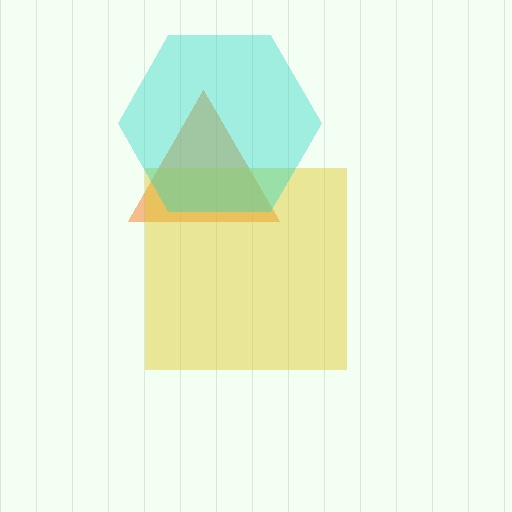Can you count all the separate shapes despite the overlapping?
Yes, there are 3 separate shapes.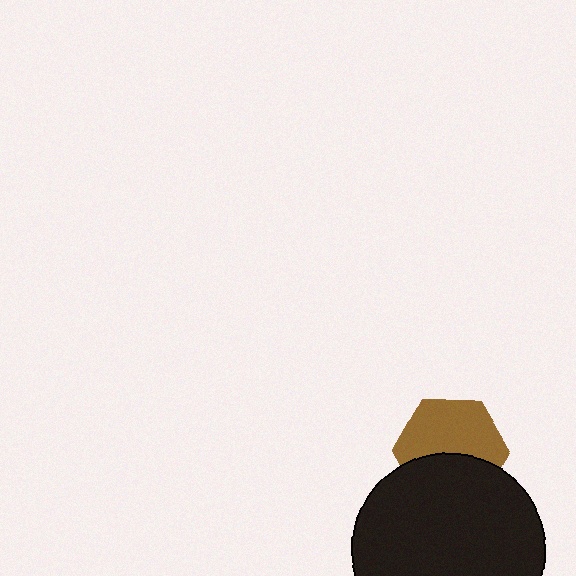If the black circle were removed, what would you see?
You would see the complete brown hexagon.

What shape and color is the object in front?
The object in front is a black circle.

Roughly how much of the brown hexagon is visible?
About half of it is visible (roughly 58%).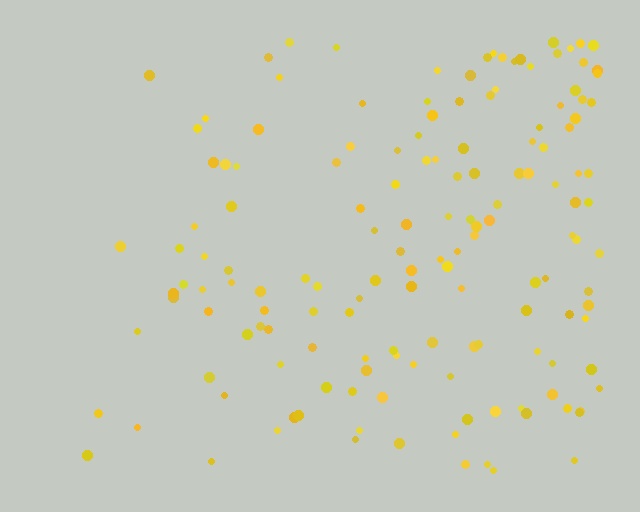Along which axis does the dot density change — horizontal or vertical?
Horizontal.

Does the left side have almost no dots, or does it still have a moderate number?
Still a moderate number, just noticeably fewer than the right.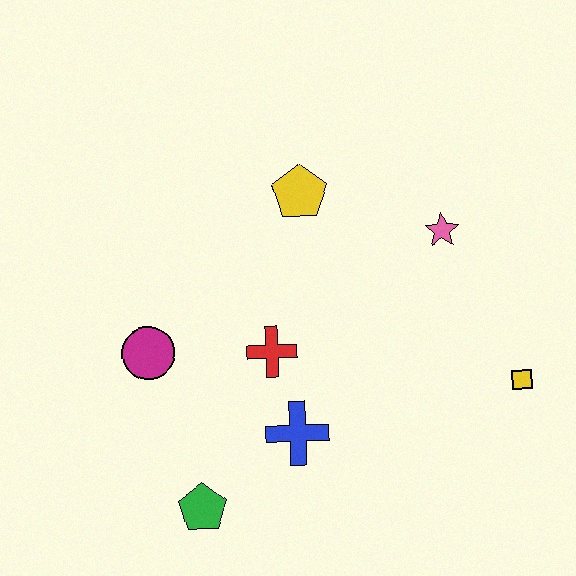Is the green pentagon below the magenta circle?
Yes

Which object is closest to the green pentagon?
The blue cross is closest to the green pentagon.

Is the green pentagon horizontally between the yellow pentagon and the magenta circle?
Yes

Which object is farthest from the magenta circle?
The yellow square is farthest from the magenta circle.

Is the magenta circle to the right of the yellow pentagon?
No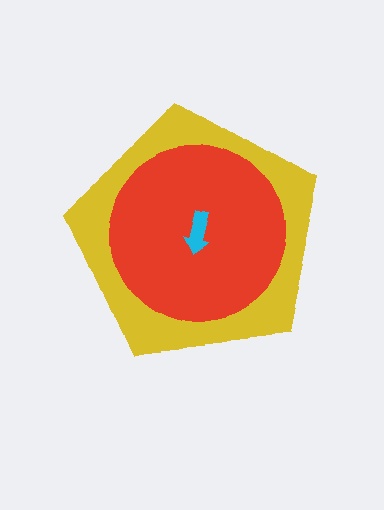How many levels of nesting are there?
3.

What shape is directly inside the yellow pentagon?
The red circle.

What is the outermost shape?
The yellow pentagon.